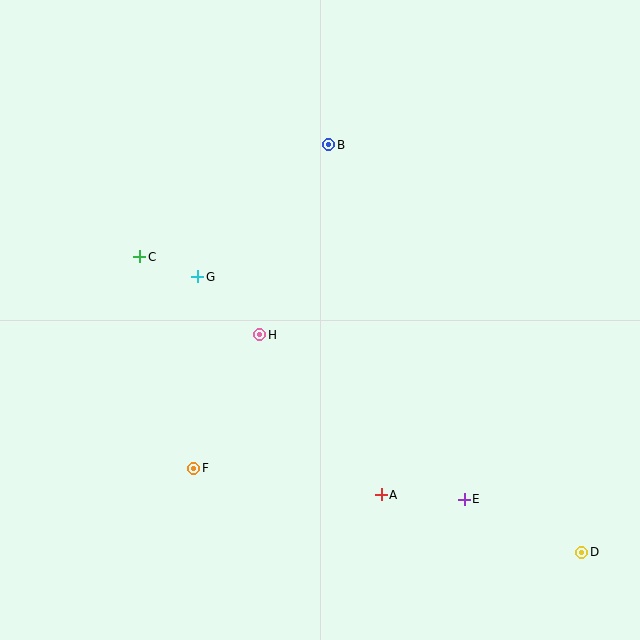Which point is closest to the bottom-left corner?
Point F is closest to the bottom-left corner.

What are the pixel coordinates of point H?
Point H is at (260, 335).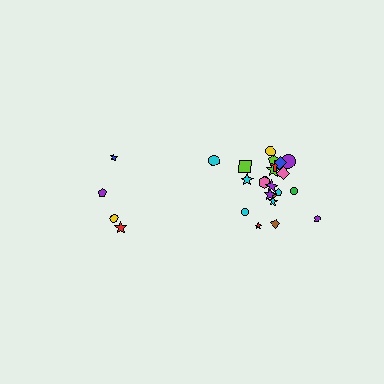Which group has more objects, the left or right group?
The right group.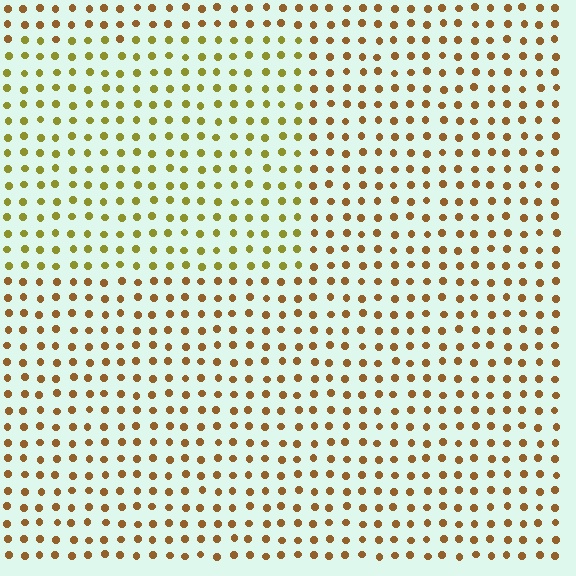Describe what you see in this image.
The image is filled with small brown elements in a uniform arrangement. A rectangle-shaped region is visible where the elements are tinted to a slightly different hue, forming a subtle color boundary.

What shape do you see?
I see a rectangle.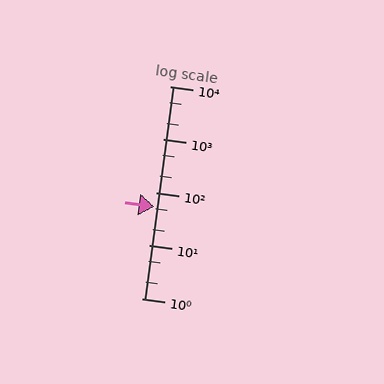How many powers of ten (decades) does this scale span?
The scale spans 4 decades, from 1 to 10000.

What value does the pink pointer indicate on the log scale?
The pointer indicates approximately 54.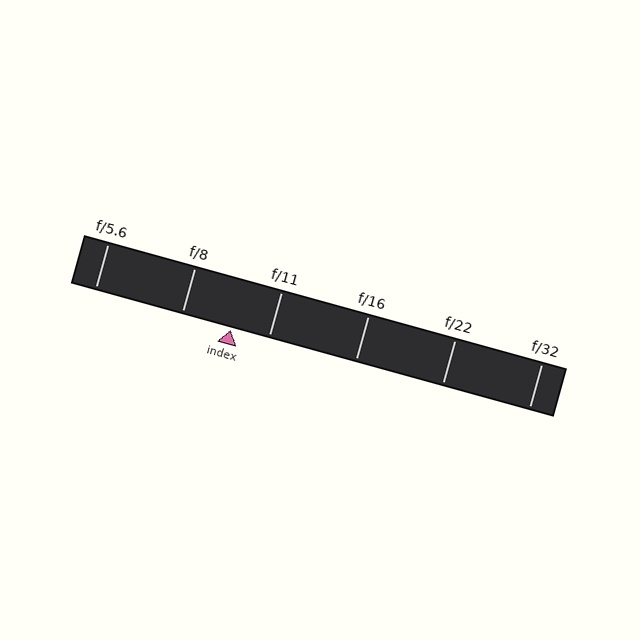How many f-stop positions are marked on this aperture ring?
There are 6 f-stop positions marked.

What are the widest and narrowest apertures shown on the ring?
The widest aperture shown is f/5.6 and the narrowest is f/32.